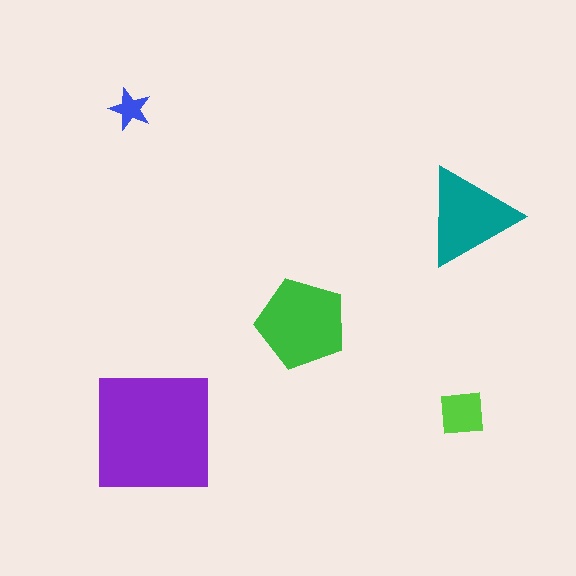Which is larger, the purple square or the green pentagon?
The purple square.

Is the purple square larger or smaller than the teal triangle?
Larger.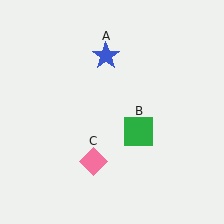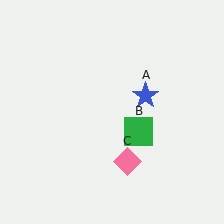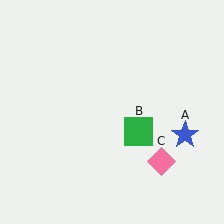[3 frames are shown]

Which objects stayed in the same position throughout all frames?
Green square (object B) remained stationary.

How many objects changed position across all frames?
2 objects changed position: blue star (object A), pink diamond (object C).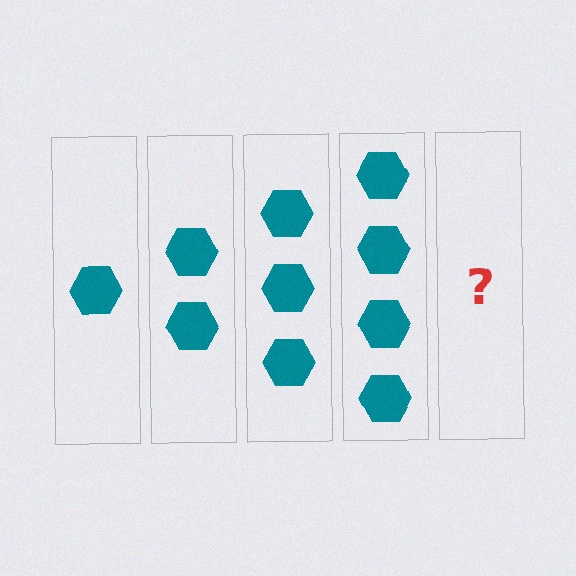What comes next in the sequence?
The next element should be 5 hexagons.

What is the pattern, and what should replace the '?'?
The pattern is that each step adds one more hexagon. The '?' should be 5 hexagons.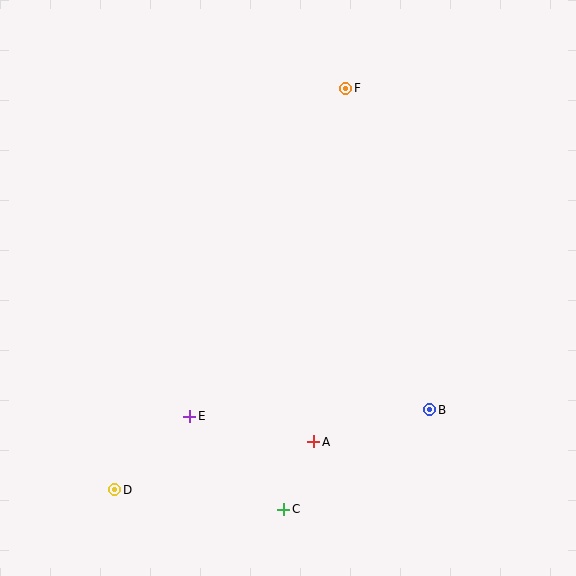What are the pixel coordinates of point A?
Point A is at (314, 442).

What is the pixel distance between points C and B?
The distance between C and B is 177 pixels.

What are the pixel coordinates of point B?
Point B is at (430, 410).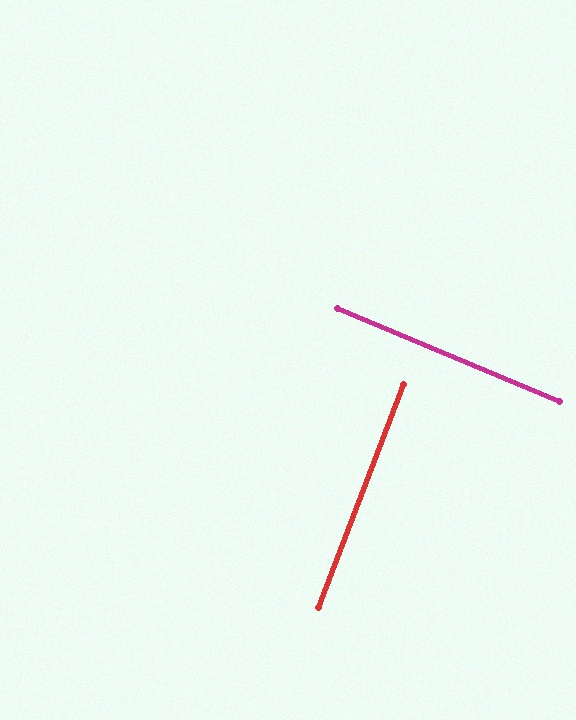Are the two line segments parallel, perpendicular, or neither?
Perpendicular — they meet at approximately 88°.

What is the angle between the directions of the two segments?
Approximately 88 degrees.